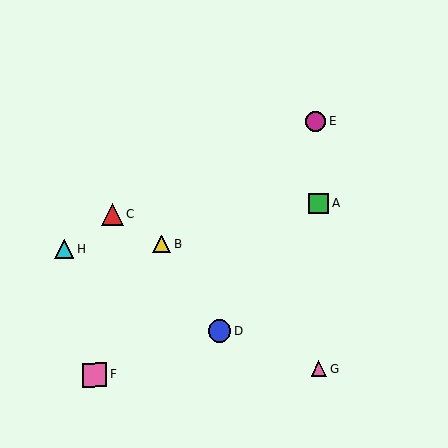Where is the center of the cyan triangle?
The center of the cyan triangle is at (64, 249).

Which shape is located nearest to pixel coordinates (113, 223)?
The red triangle (labeled C) at (112, 215) is nearest to that location.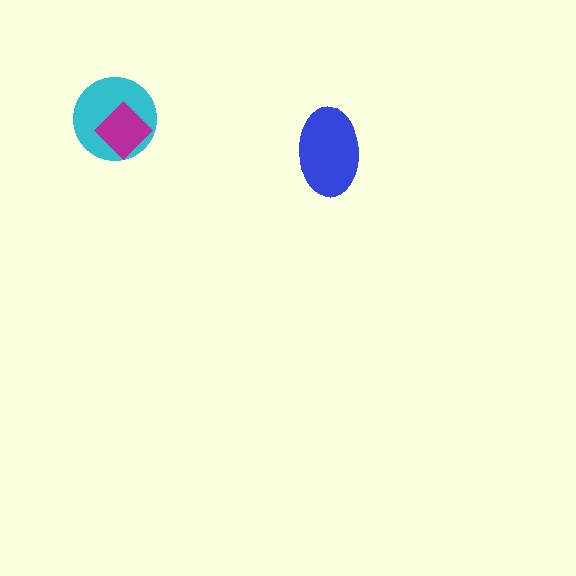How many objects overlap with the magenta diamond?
1 object overlaps with the magenta diamond.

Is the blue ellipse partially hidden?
No, no other shape covers it.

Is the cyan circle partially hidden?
Yes, it is partially covered by another shape.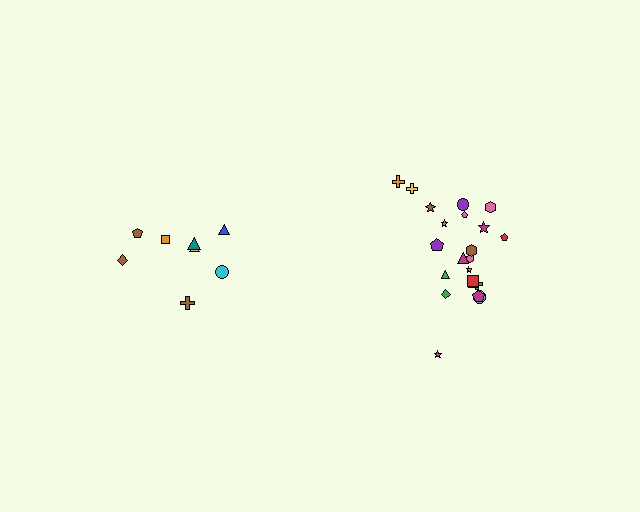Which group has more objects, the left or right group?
The right group.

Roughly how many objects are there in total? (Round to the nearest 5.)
Roughly 30 objects in total.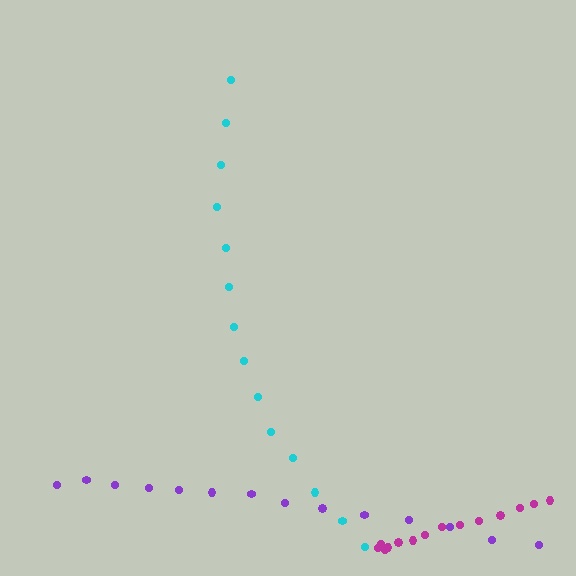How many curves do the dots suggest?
There are 3 distinct paths.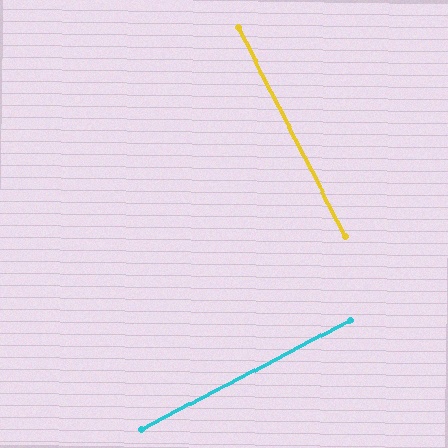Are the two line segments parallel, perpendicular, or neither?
Perpendicular — they meet at approximately 89°.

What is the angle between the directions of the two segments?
Approximately 89 degrees.